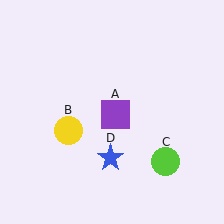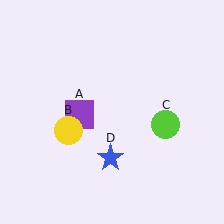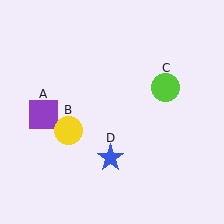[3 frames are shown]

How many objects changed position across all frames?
2 objects changed position: purple square (object A), lime circle (object C).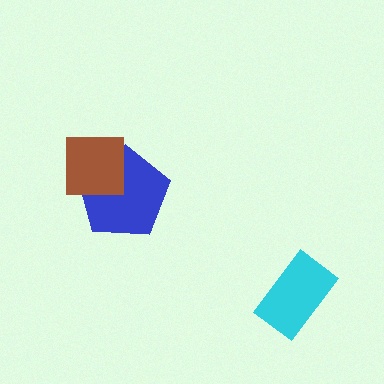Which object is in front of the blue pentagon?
The brown square is in front of the blue pentagon.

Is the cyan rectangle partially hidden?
No, no other shape covers it.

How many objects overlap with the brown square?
1 object overlaps with the brown square.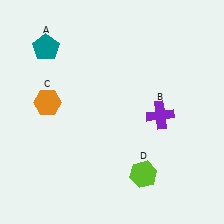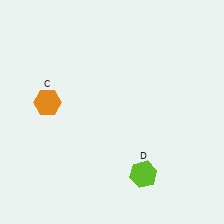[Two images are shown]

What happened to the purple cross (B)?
The purple cross (B) was removed in Image 2. It was in the bottom-right area of Image 1.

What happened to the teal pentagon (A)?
The teal pentagon (A) was removed in Image 2. It was in the top-left area of Image 1.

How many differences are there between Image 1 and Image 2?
There are 2 differences between the two images.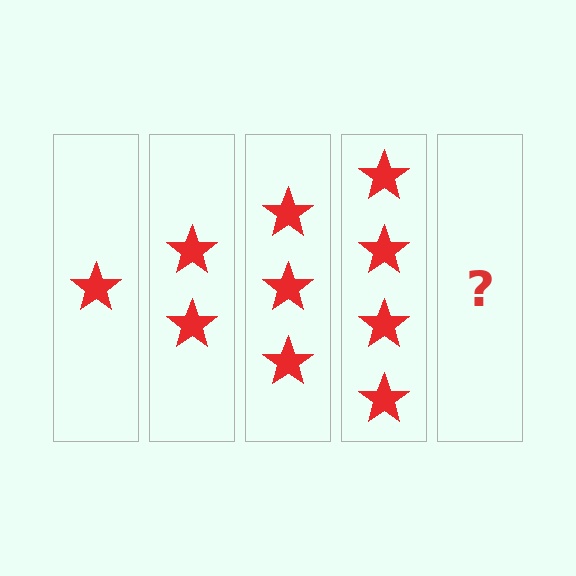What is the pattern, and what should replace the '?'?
The pattern is that each step adds one more star. The '?' should be 5 stars.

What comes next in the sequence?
The next element should be 5 stars.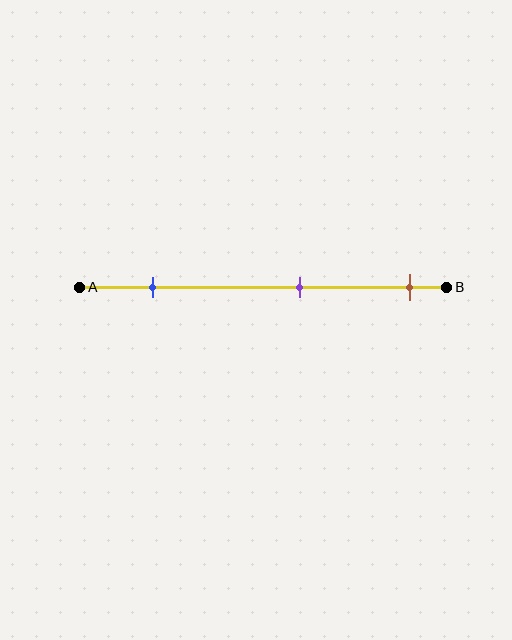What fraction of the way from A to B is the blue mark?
The blue mark is approximately 20% (0.2) of the way from A to B.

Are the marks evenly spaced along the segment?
Yes, the marks are approximately evenly spaced.